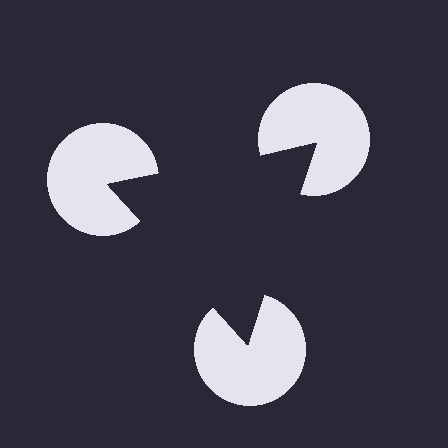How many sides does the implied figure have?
3 sides.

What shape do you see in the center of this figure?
An illusory triangle — its edges are inferred from the aligned wedge cuts in the pac-man discs, not physically drawn.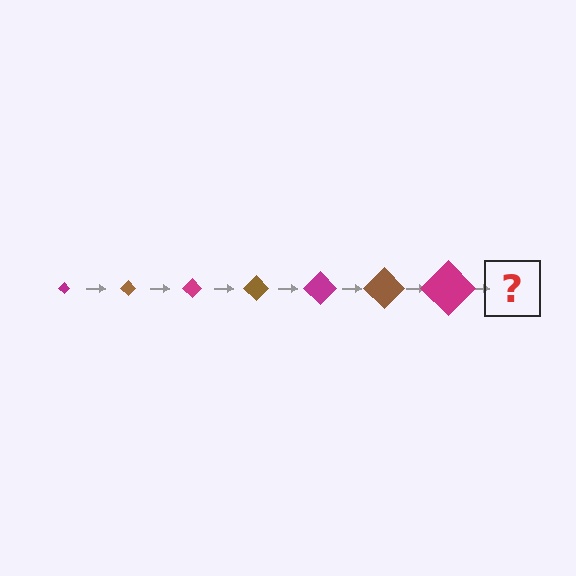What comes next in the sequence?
The next element should be a brown diamond, larger than the previous one.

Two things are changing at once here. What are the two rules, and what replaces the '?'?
The two rules are that the diamond grows larger each step and the color cycles through magenta and brown. The '?' should be a brown diamond, larger than the previous one.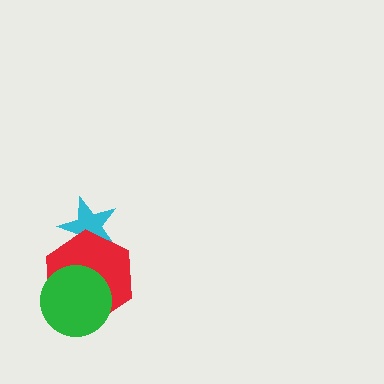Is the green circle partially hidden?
No, no other shape covers it.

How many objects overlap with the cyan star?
1 object overlaps with the cyan star.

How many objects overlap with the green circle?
1 object overlaps with the green circle.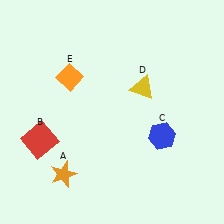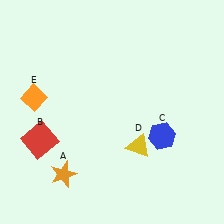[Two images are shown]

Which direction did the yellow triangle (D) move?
The yellow triangle (D) moved down.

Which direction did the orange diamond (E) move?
The orange diamond (E) moved left.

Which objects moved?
The objects that moved are: the yellow triangle (D), the orange diamond (E).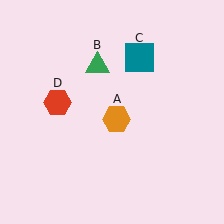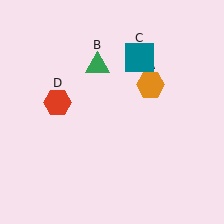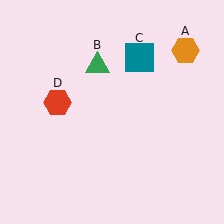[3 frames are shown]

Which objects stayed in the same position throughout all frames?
Green triangle (object B) and teal square (object C) and red hexagon (object D) remained stationary.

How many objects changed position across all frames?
1 object changed position: orange hexagon (object A).